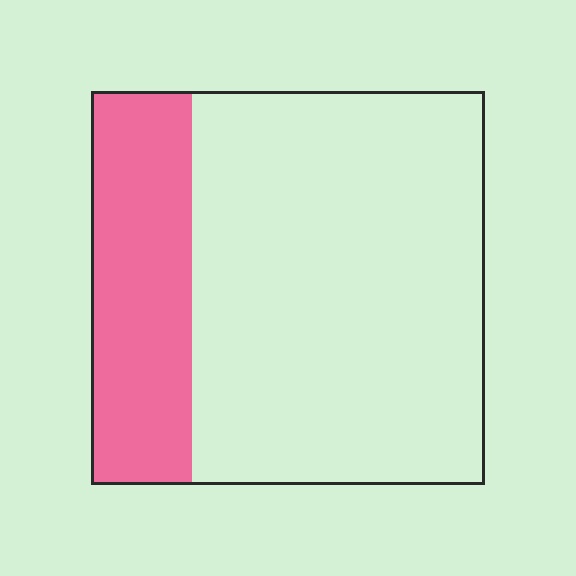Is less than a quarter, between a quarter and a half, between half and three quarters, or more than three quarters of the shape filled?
Between a quarter and a half.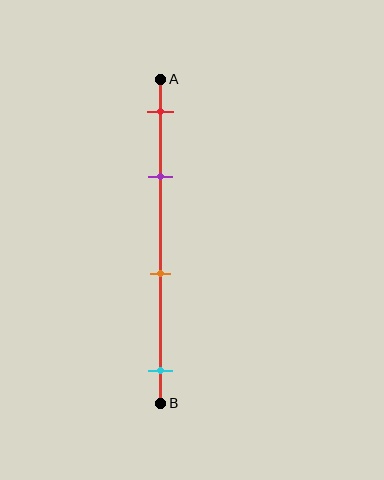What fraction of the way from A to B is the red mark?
The red mark is approximately 10% (0.1) of the way from A to B.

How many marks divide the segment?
There are 4 marks dividing the segment.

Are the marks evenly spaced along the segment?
No, the marks are not evenly spaced.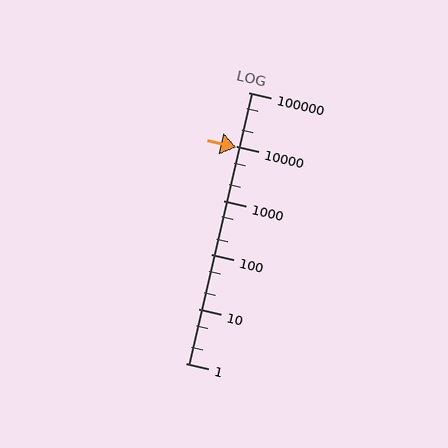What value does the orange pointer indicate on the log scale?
The pointer indicates approximately 9700.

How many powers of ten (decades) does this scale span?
The scale spans 5 decades, from 1 to 100000.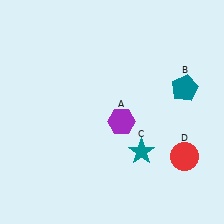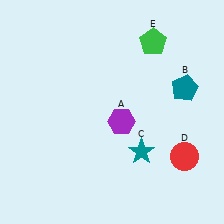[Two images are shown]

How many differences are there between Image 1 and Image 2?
There is 1 difference between the two images.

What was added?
A green pentagon (E) was added in Image 2.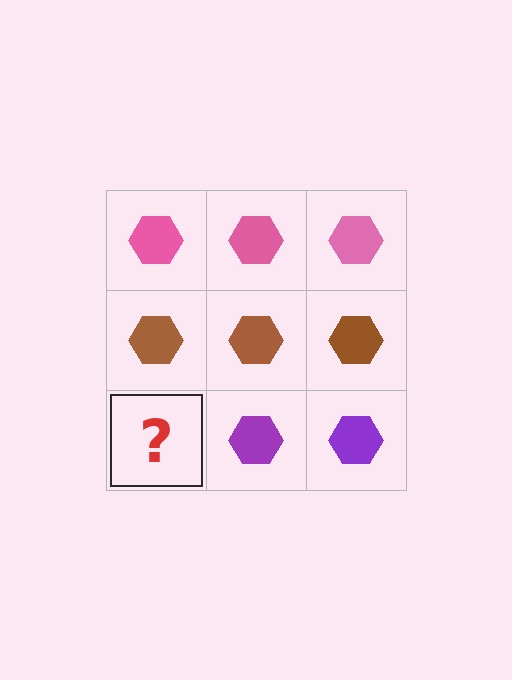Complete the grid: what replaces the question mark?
The question mark should be replaced with a purple hexagon.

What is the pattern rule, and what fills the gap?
The rule is that each row has a consistent color. The gap should be filled with a purple hexagon.